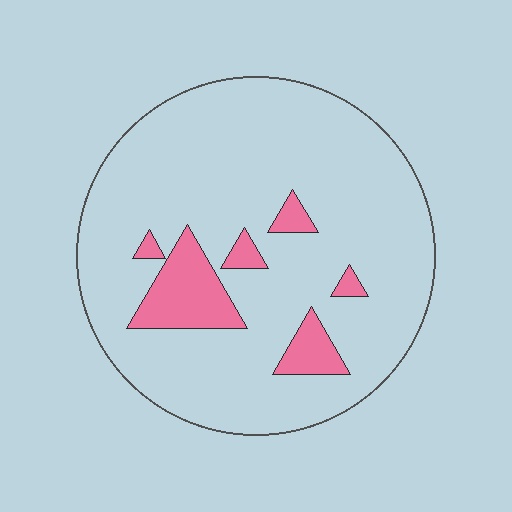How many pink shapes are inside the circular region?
6.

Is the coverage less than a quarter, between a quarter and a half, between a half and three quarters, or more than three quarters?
Less than a quarter.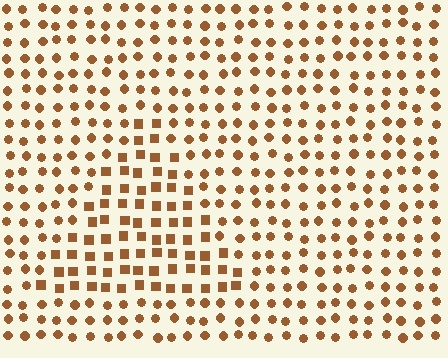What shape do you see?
I see a triangle.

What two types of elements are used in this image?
The image uses squares inside the triangle region and circles outside it.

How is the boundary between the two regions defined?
The boundary is defined by a change in element shape: squares inside vs. circles outside. All elements share the same color and spacing.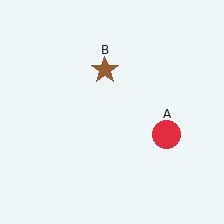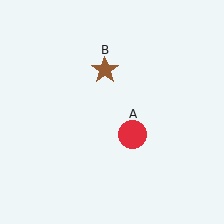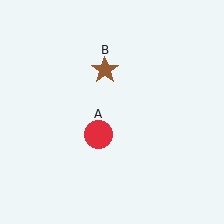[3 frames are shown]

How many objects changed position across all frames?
1 object changed position: red circle (object A).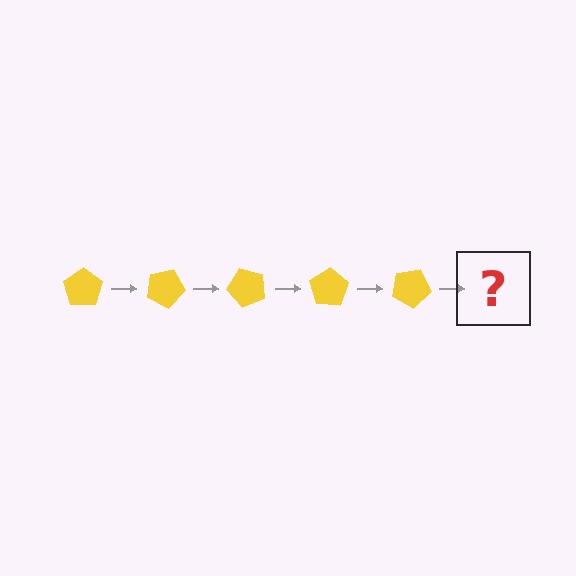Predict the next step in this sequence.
The next step is a yellow pentagon rotated 125 degrees.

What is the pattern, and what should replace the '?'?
The pattern is that the pentagon rotates 25 degrees each step. The '?' should be a yellow pentagon rotated 125 degrees.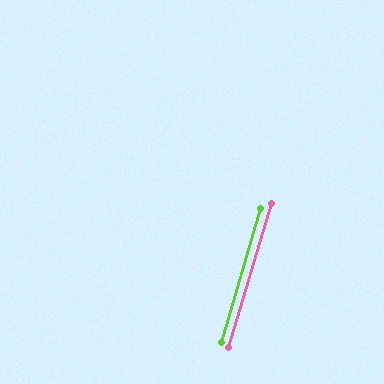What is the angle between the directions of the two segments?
Approximately 1 degree.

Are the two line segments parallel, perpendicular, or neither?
Parallel — their directions differ by only 0.6°.